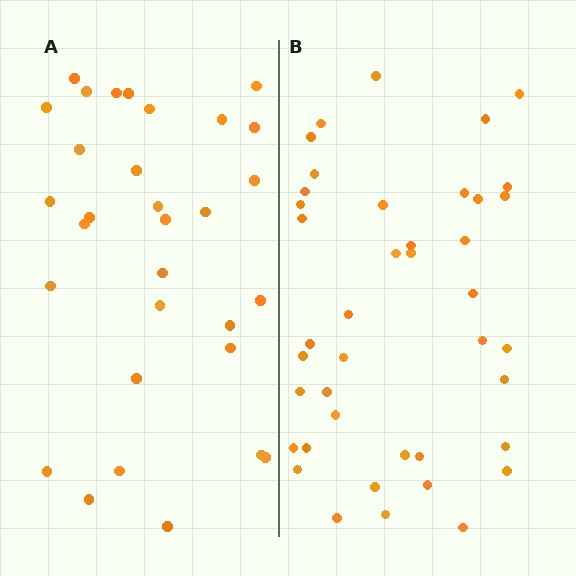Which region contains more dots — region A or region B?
Region B (the right region) has more dots.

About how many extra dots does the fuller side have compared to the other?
Region B has roughly 10 or so more dots than region A.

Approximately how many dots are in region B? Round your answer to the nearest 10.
About 40 dots. (The exact count is 41, which rounds to 40.)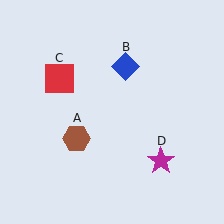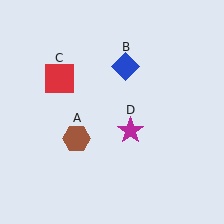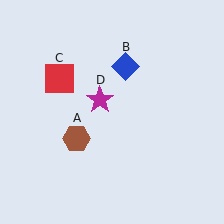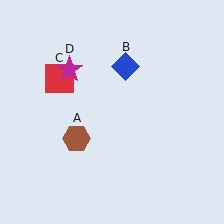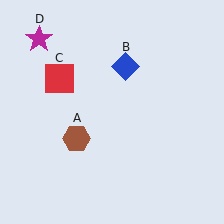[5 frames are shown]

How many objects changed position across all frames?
1 object changed position: magenta star (object D).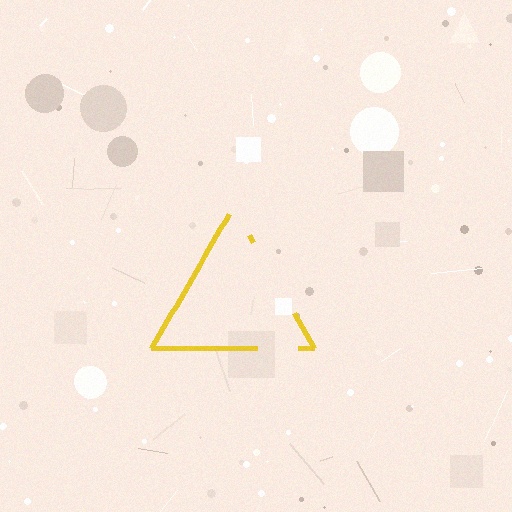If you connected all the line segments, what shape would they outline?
They would outline a triangle.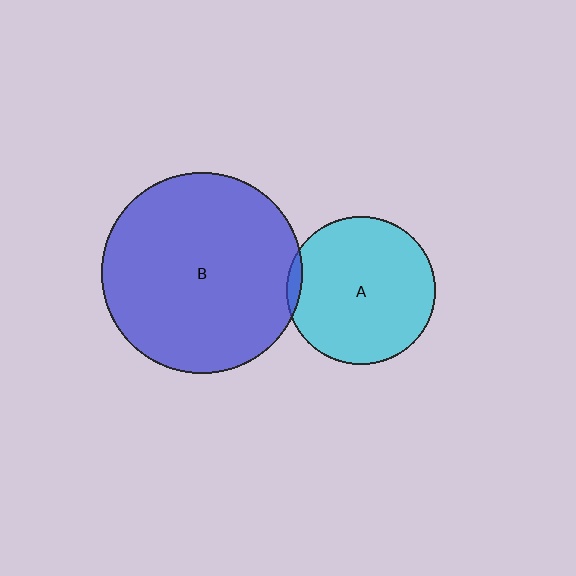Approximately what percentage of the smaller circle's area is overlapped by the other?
Approximately 5%.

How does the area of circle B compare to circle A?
Approximately 1.8 times.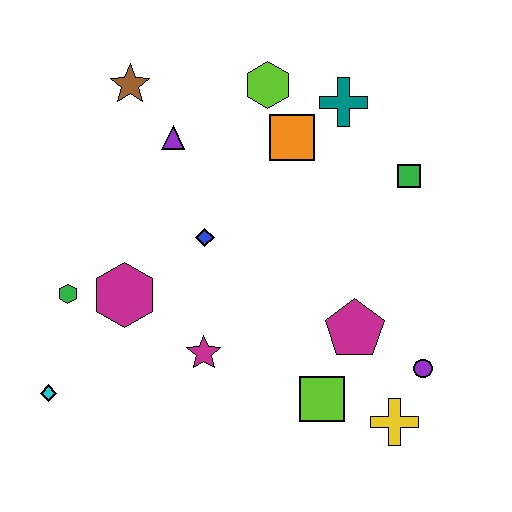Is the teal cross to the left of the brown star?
No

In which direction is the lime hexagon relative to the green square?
The lime hexagon is to the left of the green square.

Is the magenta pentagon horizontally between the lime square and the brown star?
No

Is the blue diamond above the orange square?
No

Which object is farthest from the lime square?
The brown star is farthest from the lime square.